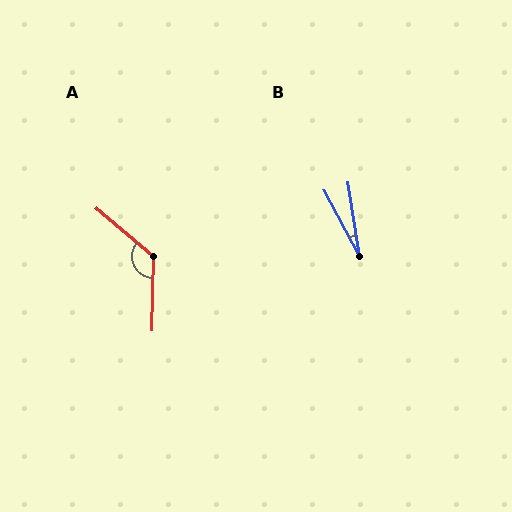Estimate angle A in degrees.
Approximately 129 degrees.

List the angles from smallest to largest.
B (19°), A (129°).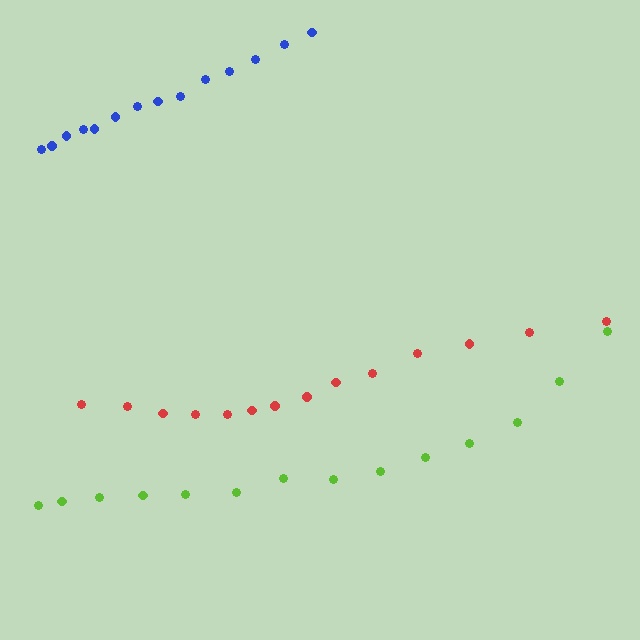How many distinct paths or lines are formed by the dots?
There are 3 distinct paths.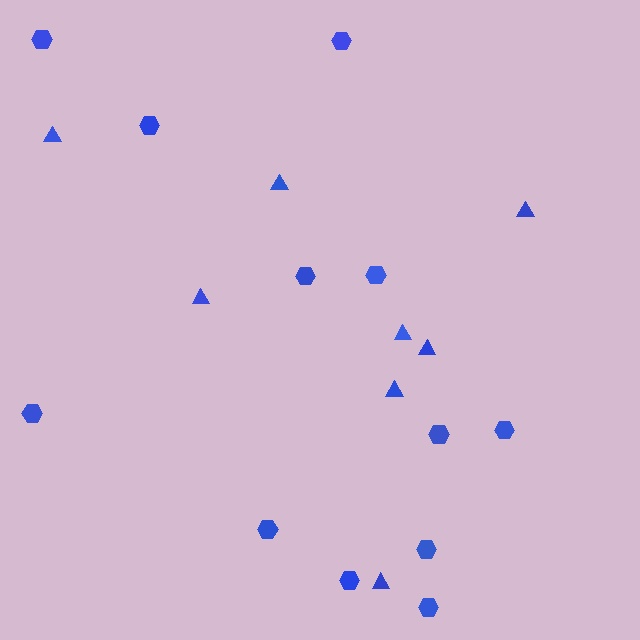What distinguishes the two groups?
There are 2 groups: one group of triangles (8) and one group of hexagons (12).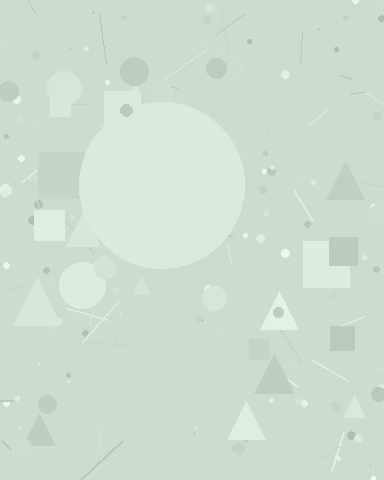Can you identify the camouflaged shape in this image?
The camouflaged shape is a circle.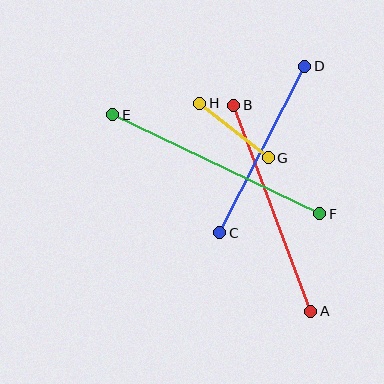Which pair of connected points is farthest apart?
Points E and F are farthest apart.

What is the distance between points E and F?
The distance is approximately 229 pixels.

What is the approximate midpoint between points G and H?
The midpoint is at approximately (234, 130) pixels.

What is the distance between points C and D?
The distance is approximately 187 pixels.